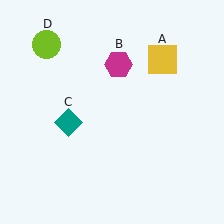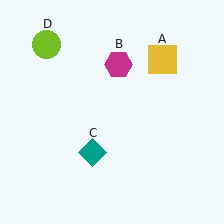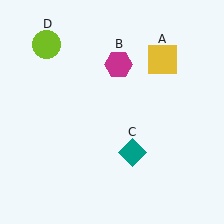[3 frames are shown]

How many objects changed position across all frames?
1 object changed position: teal diamond (object C).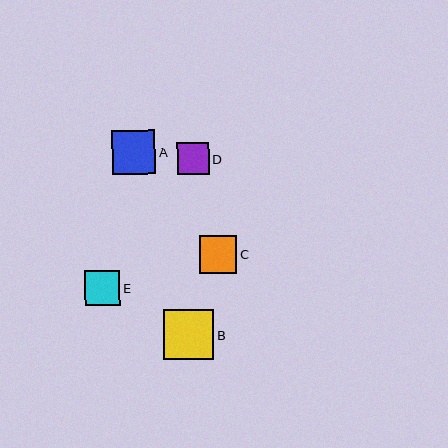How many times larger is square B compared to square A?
Square B is approximately 1.2 times the size of square A.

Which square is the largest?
Square B is the largest with a size of approximately 50 pixels.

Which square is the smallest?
Square D is the smallest with a size of approximately 32 pixels.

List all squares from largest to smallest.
From largest to smallest: B, A, C, E, D.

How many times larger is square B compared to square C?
Square B is approximately 1.3 times the size of square C.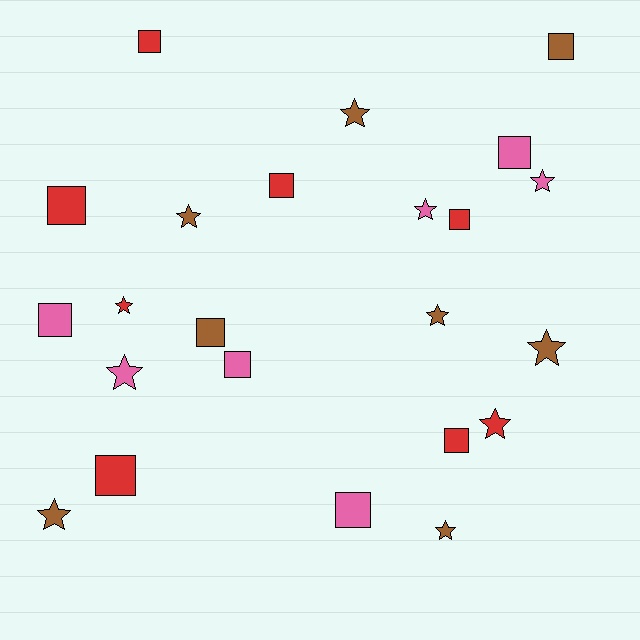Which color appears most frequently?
Brown, with 8 objects.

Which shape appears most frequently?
Square, with 12 objects.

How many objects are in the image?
There are 23 objects.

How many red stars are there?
There are 2 red stars.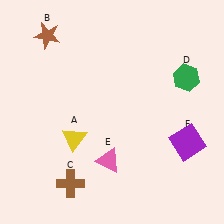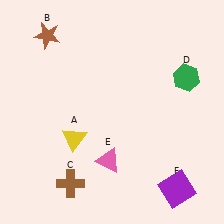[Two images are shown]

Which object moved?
The purple square (F) moved down.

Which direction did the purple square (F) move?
The purple square (F) moved down.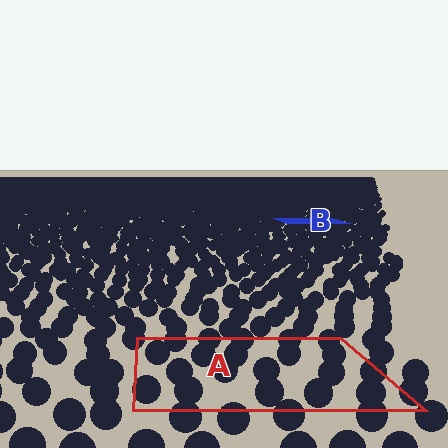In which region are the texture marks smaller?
The texture marks are smaller in region B, because it is farther away.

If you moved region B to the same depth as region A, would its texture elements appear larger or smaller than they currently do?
They would appear larger. At a closer depth, the same texture elements are projected at a bigger on-screen size.